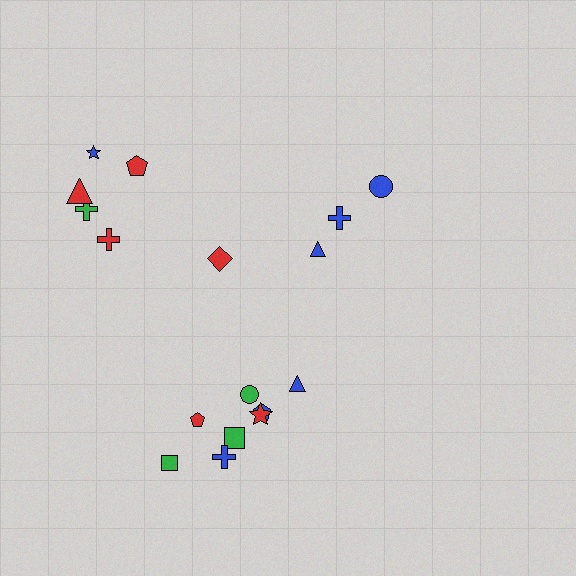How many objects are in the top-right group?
There are 3 objects.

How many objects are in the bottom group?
There are 8 objects.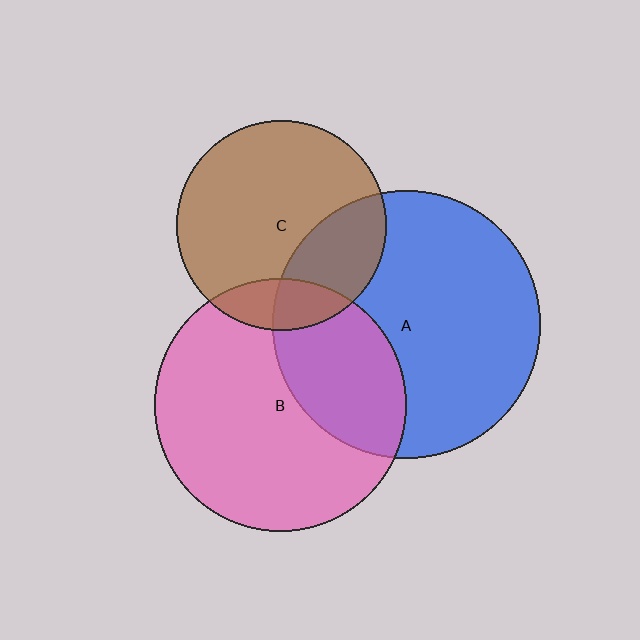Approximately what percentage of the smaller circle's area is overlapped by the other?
Approximately 30%.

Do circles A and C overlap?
Yes.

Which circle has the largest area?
Circle A (blue).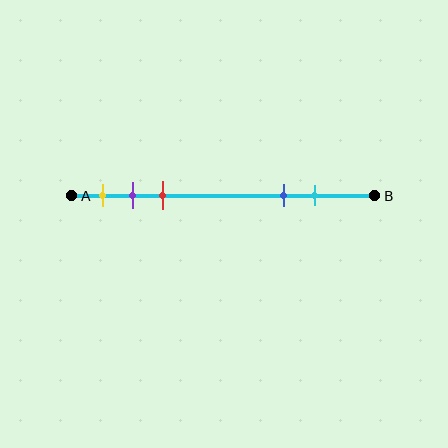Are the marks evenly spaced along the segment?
No, the marks are not evenly spaced.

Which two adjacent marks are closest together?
The purple and red marks are the closest adjacent pair.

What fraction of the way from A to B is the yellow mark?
The yellow mark is approximately 10% (0.1) of the way from A to B.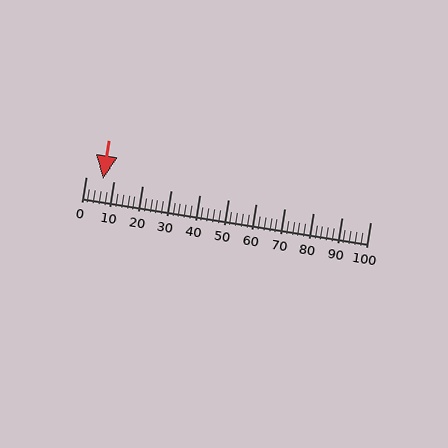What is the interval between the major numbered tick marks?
The major tick marks are spaced 10 units apart.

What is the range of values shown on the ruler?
The ruler shows values from 0 to 100.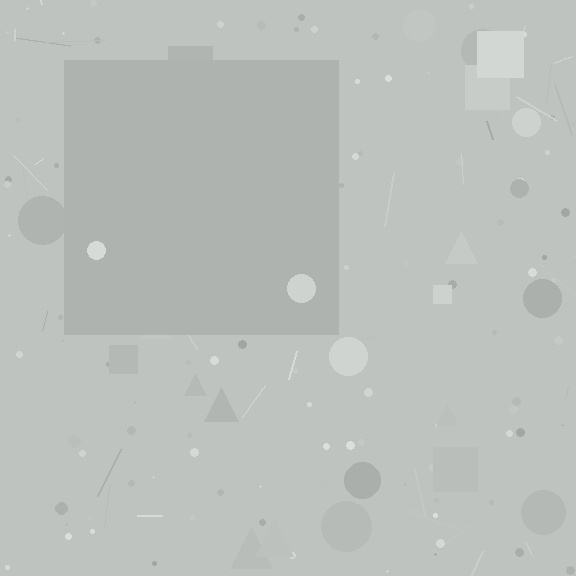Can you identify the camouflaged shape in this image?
The camouflaged shape is a square.